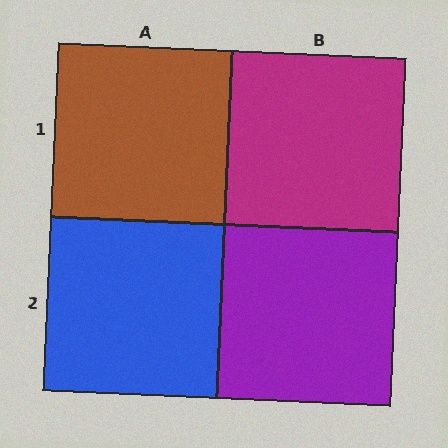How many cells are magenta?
1 cell is magenta.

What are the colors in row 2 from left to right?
Blue, purple.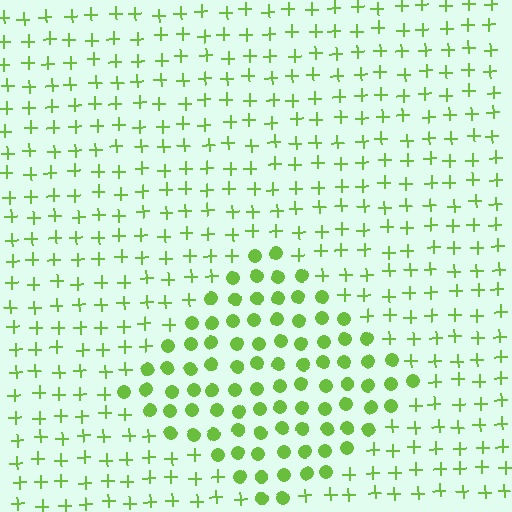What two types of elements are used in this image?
The image uses circles inside the diamond region and plus signs outside it.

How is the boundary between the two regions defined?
The boundary is defined by a change in element shape: circles inside vs. plus signs outside. All elements share the same color and spacing.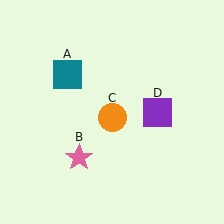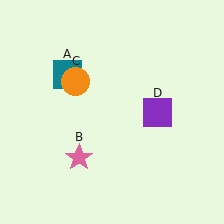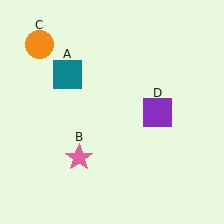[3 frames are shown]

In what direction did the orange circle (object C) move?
The orange circle (object C) moved up and to the left.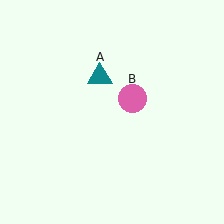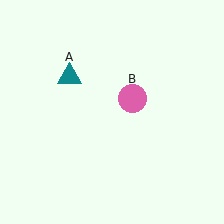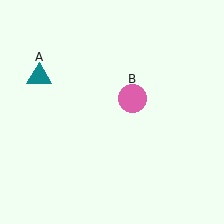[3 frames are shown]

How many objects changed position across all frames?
1 object changed position: teal triangle (object A).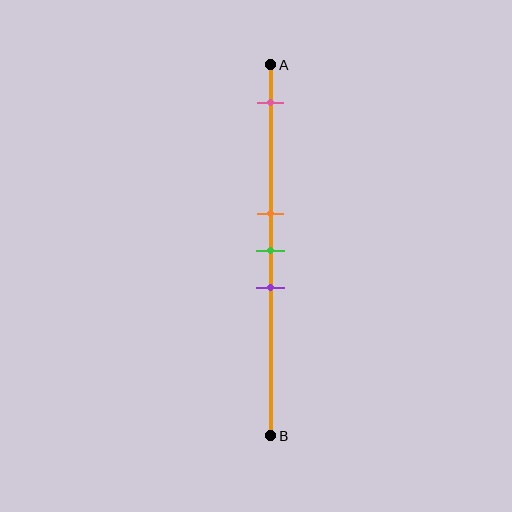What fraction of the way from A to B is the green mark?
The green mark is approximately 50% (0.5) of the way from A to B.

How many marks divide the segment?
There are 4 marks dividing the segment.